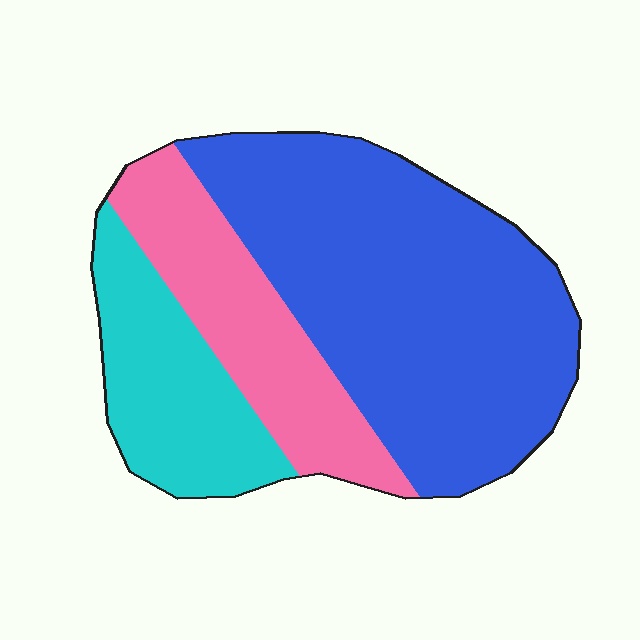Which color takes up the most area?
Blue, at roughly 55%.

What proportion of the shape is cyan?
Cyan takes up about one fifth (1/5) of the shape.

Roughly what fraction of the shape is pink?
Pink covers around 25% of the shape.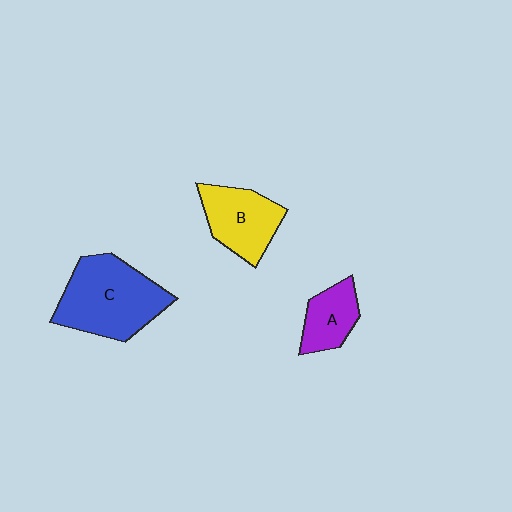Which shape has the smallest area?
Shape A (purple).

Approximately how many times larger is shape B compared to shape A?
Approximately 1.4 times.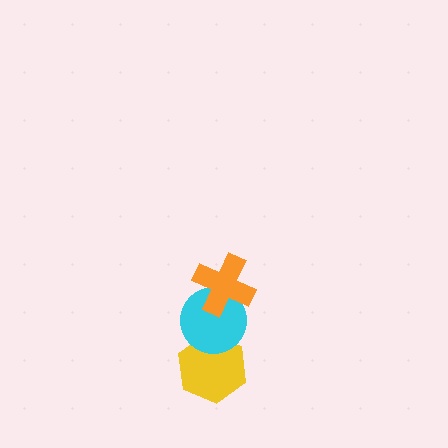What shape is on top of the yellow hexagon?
The cyan circle is on top of the yellow hexagon.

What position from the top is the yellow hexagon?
The yellow hexagon is 3rd from the top.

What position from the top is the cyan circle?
The cyan circle is 2nd from the top.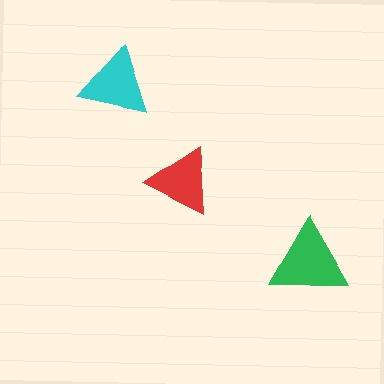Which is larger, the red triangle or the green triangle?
The green one.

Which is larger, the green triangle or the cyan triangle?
The green one.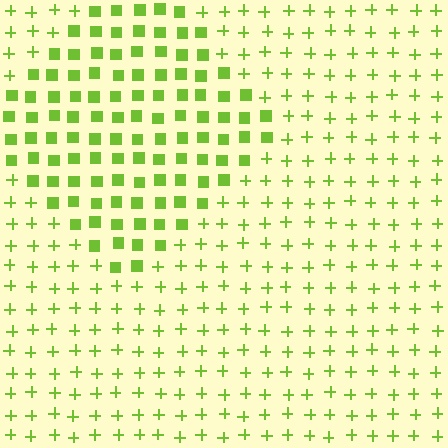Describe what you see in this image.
The image is filled with small lime elements arranged in a uniform grid. A diamond-shaped region contains squares, while the surrounding area contains plus signs. The boundary is defined purely by the change in element shape.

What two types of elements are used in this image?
The image uses squares inside the diamond region and plus signs outside it.